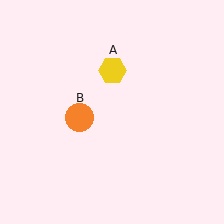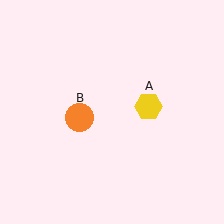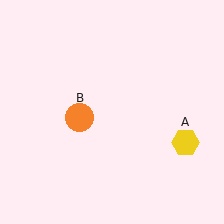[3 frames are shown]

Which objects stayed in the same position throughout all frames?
Orange circle (object B) remained stationary.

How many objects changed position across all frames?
1 object changed position: yellow hexagon (object A).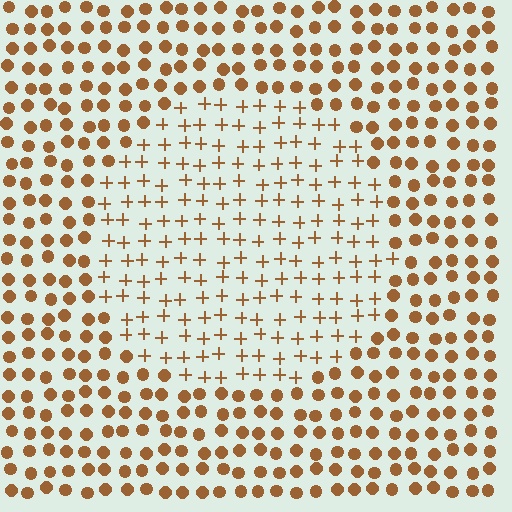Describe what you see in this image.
The image is filled with small brown elements arranged in a uniform grid. A circle-shaped region contains plus signs, while the surrounding area contains circles. The boundary is defined purely by the change in element shape.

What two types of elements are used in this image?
The image uses plus signs inside the circle region and circles outside it.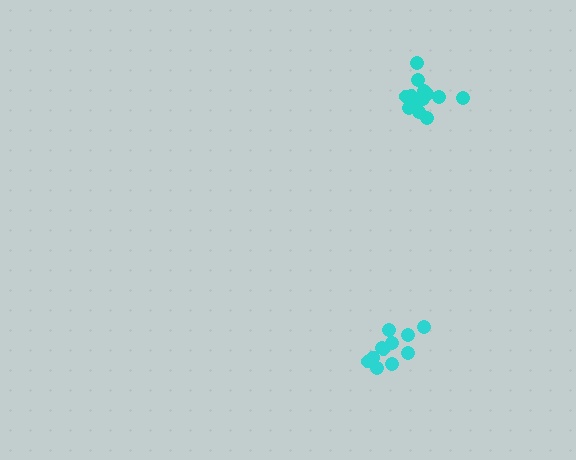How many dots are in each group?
Group 1: 14 dots, Group 2: 11 dots (25 total).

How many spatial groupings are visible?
There are 2 spatial groupings.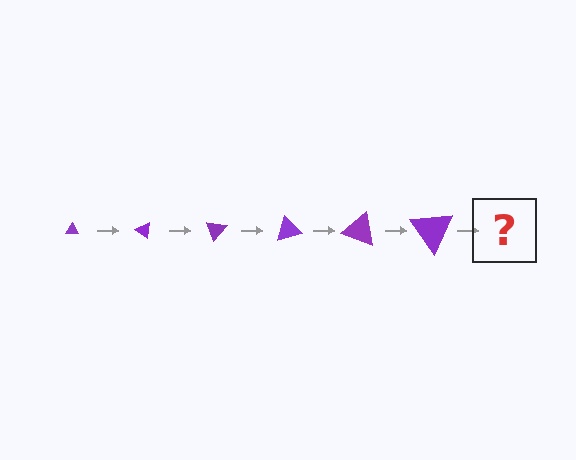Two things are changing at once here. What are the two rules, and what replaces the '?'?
The two rules are that the triangle grows larger each step and it rotates 35 degrees each step. The '?' should be a triangle, larger than the previous one and rotated 210 degrees from the start.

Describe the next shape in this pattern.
It should be a triangle, larger than the previous one and rotated 210 degrees from the start.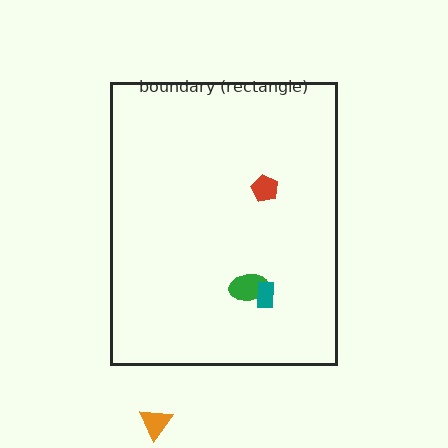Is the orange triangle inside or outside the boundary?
Outside.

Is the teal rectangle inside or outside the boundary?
Inside.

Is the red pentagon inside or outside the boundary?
Inside.